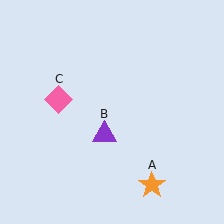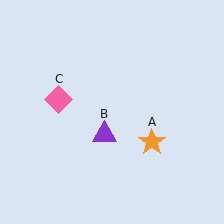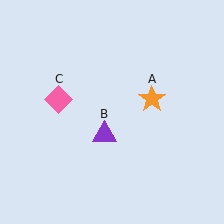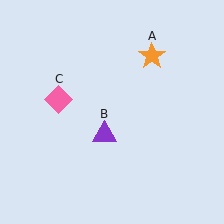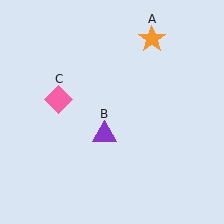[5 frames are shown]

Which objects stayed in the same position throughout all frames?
Purple triangle (object B) and pink diamond (object C) remained stationary.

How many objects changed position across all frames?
1 object changed position: orange star (object A).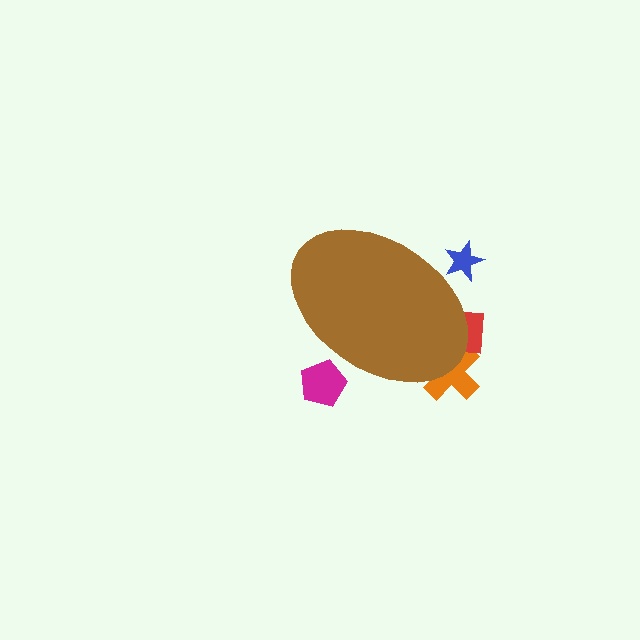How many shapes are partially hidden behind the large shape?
4 shapes are partially hidden.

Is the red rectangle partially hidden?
Yes, the red rectangle is partially hidden behind the brown ellipse.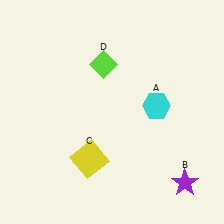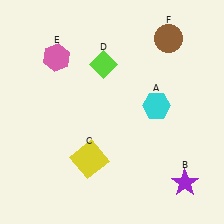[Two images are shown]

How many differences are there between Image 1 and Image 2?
There are 2 differences between the two images.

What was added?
A pink hexagon (E), a brown circle (F) were added in Image 2.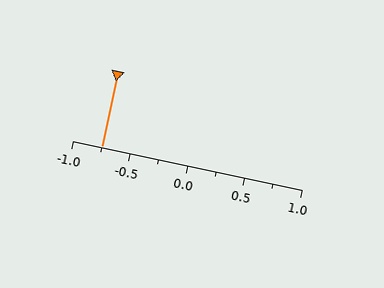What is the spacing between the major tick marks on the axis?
The major ticks are spaced 0.5 apart.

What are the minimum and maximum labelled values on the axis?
The axis runs from -1.0 to 1.0.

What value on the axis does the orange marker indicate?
The marker indicates approximately -0.75.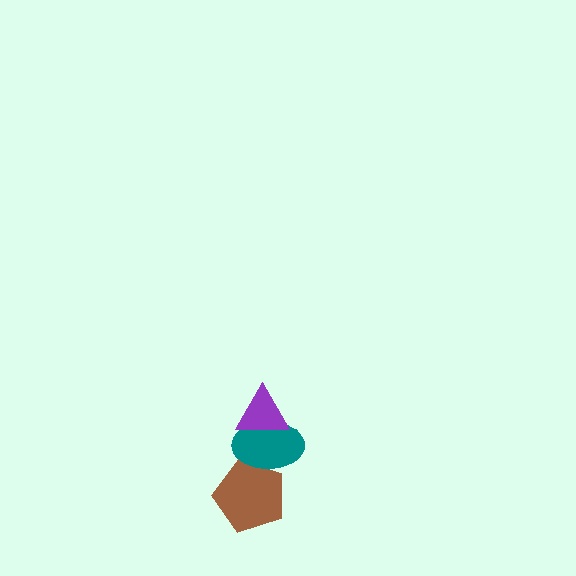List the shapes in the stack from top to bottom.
From top to bottom: the purple triangle, the teal ellipse, the brown pentagon.